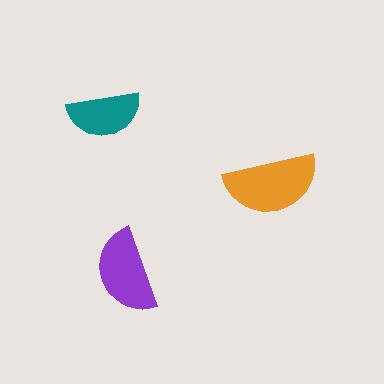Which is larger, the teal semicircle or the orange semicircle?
The orange one.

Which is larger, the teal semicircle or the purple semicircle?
The purple one.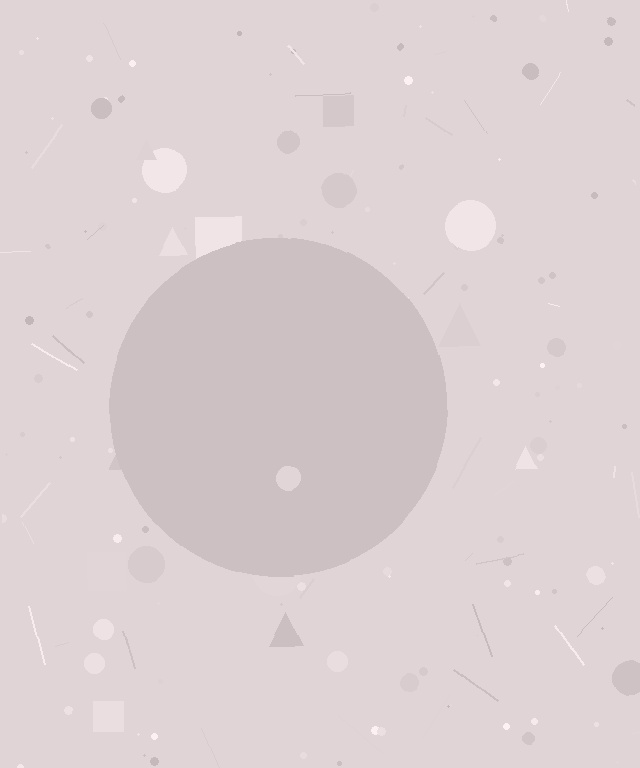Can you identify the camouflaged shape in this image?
The camouflaged shape is a circle.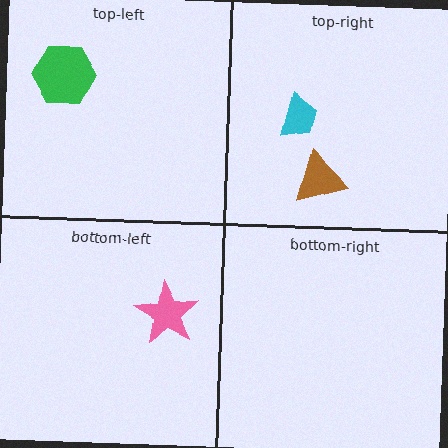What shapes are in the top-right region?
The brown triangle, the cyan trapezoid.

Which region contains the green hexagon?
The top-left region.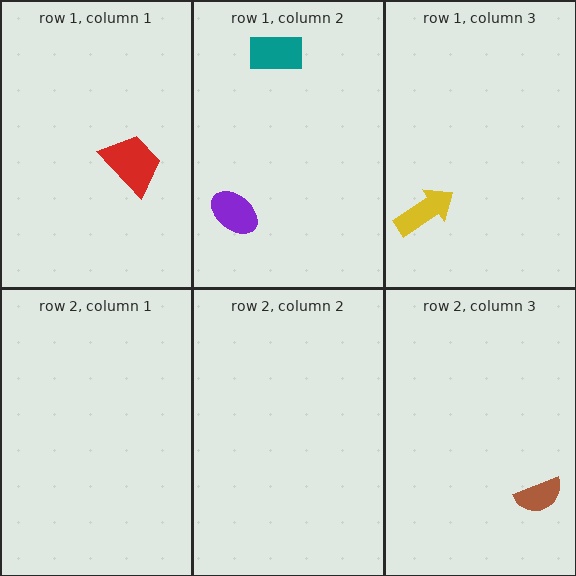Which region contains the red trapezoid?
The row 1, column 1 region.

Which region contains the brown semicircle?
The row 2, column 3 region.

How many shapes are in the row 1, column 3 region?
1.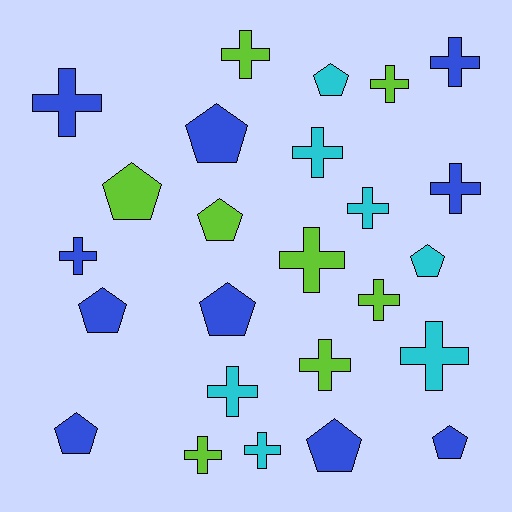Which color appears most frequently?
Blue, with 10 objects.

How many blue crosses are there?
There are 4 blue crosses.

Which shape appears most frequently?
Cross, with 15 objects.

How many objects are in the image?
There are 25 objects.